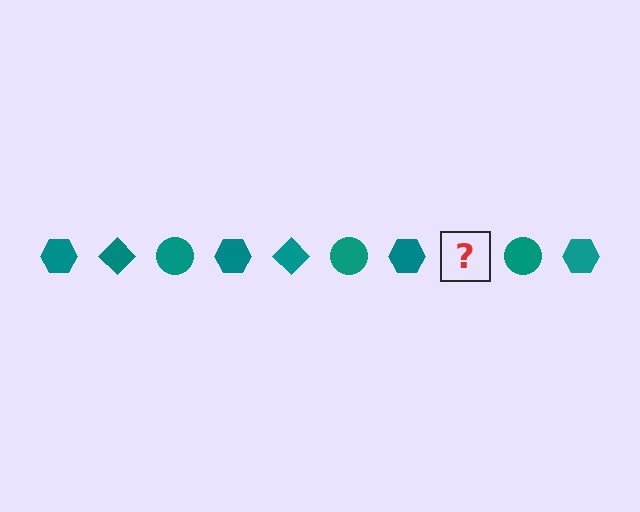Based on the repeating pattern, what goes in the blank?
The blank should be a teal diamond.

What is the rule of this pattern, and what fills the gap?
The rule is that the pattern cycles through hexagon, diamond, circle shapes in teal. The gap should be filled with a teal diamond.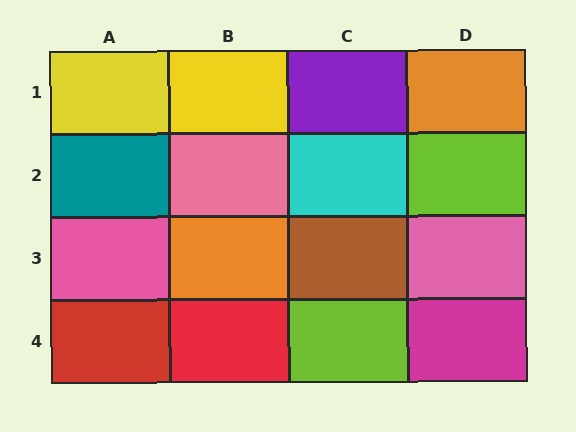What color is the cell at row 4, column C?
Lime.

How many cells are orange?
2 cells are orange.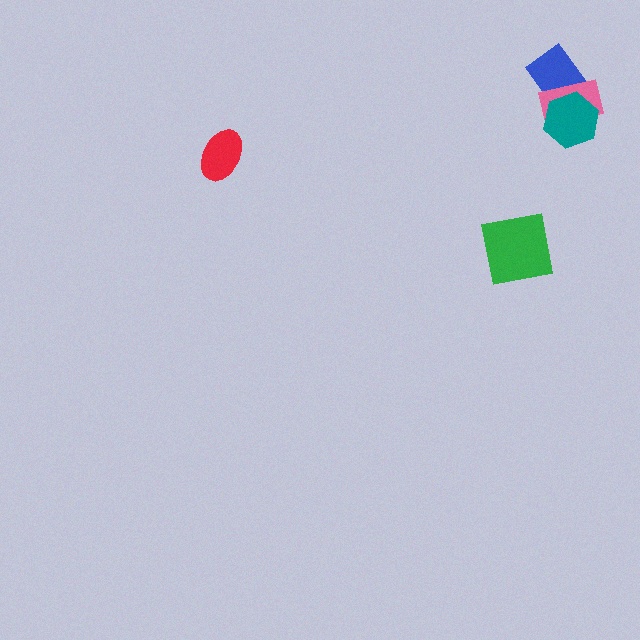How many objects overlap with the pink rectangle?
2 objects overlap with the pink rectangle.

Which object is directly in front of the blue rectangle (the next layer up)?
The pink rectangle is directly in front of the blue rectangle.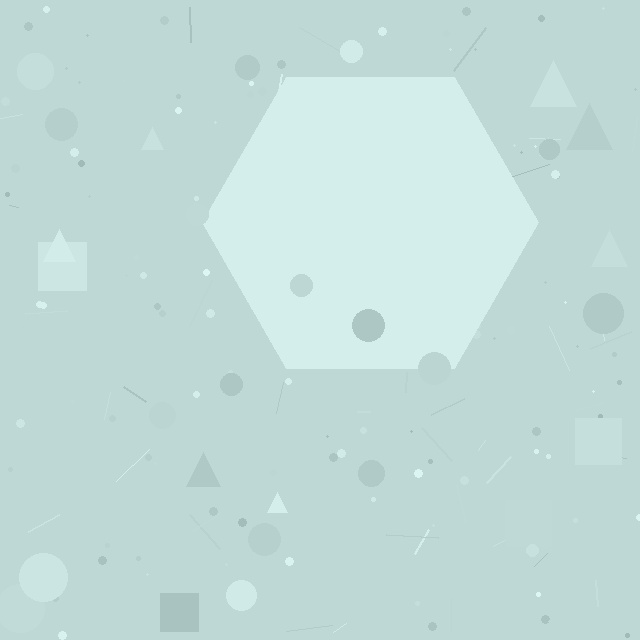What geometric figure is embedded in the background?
A hexagon is embedded in the background.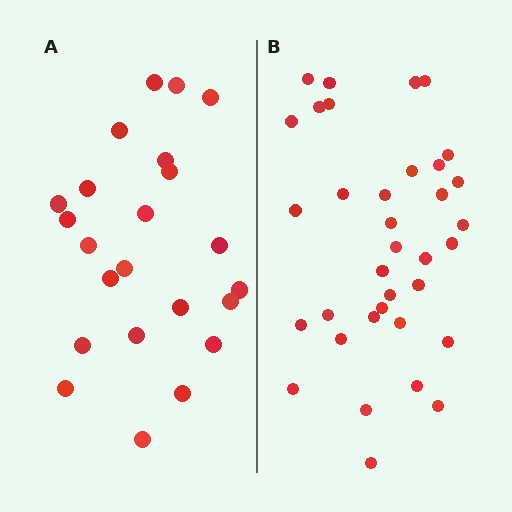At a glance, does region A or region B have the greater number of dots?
Region B (the right region) has more dots.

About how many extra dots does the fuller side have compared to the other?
Region B has roughly 12 or so more dots than region A.